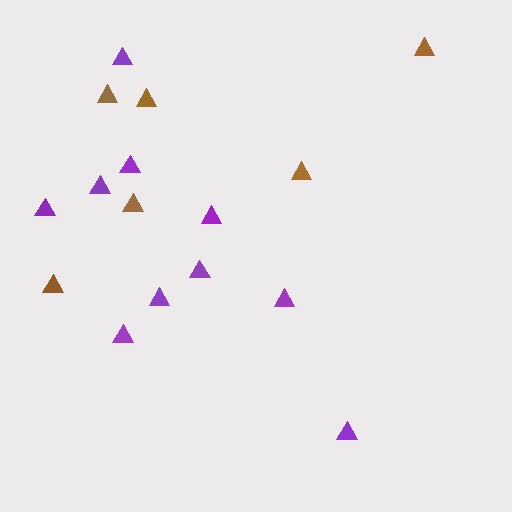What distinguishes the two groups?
There are 2 groups: one group of brown triangles (6) and one group of purple triangles (10).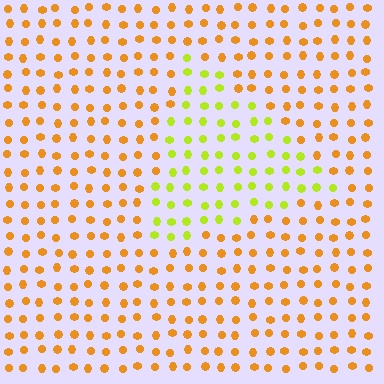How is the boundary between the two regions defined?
The boundary is defined purely by a slight shift in hue (about 43 degrees). Spacing, size, and orientation are identical on both sides.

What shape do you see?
I see a triangle.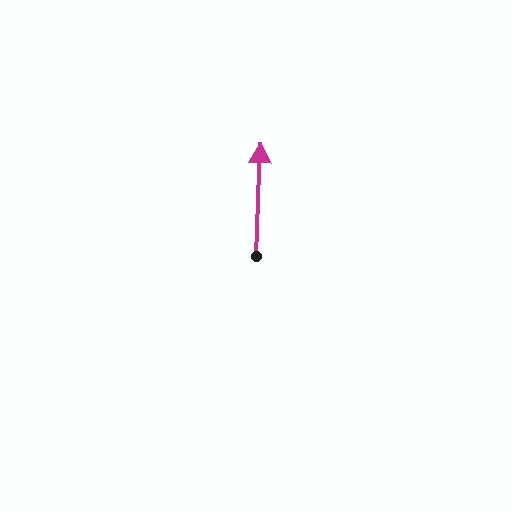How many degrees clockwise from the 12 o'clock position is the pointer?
Approximately 2 degrees.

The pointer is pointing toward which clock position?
Roughly 12 o'clock.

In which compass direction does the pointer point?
North.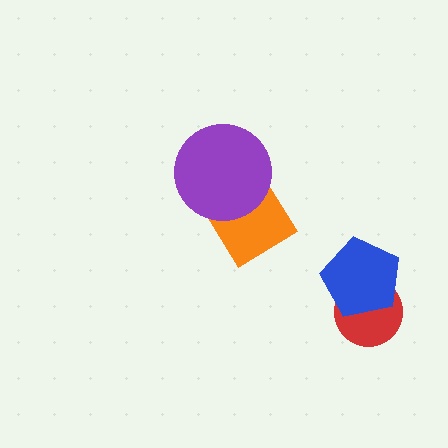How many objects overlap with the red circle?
1 object overlaps with the red circle.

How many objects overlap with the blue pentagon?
1 object overlaps with the blue pentagon.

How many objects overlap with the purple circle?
1 object overlaps with the purple circle.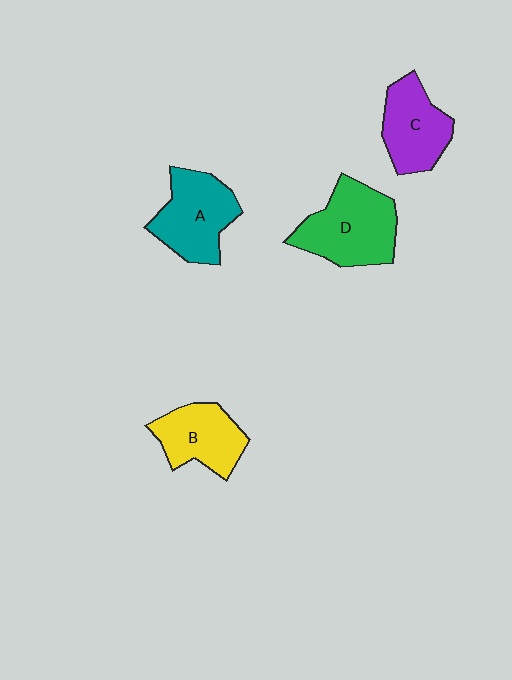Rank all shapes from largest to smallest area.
From largest to smallest: D (green), A (teal), C (purple), B (yellow).